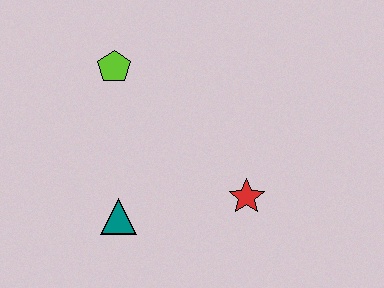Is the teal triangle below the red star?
Yes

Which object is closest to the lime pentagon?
The teal triangle is closest to the lime pentagon.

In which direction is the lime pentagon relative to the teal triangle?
The lime pentagon is above the teal triangle.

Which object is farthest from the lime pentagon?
The red star is farthest from the lime pentagon.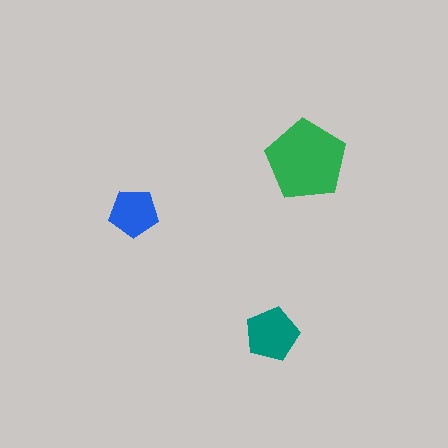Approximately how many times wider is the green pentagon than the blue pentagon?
About 1.5 times wider.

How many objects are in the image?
There are 3 objects in the image.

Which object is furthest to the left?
The blue pentagon is leftmost.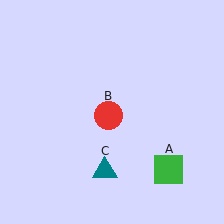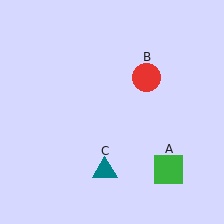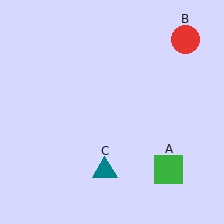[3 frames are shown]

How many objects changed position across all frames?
1 object changed position: red circle (object B).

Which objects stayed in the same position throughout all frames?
Green square (object A) and teal triangle (object C) remained stationary.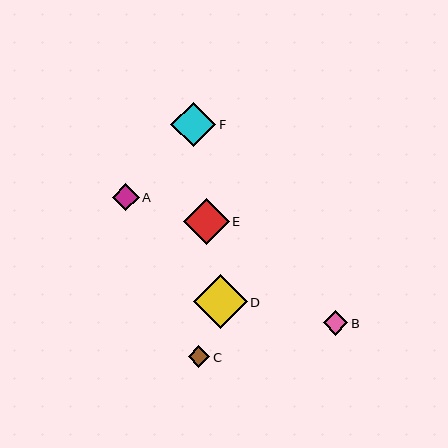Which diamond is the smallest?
Diamond C is the smallest with a size of approximately 22 pixels.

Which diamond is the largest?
Diamond D is the largest with a size of approximately 54 pixels.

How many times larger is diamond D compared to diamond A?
Diamond D is approximately 2.0 times the size of diamond A.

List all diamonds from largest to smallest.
From largest to smallest: D, E, F, A, B, C.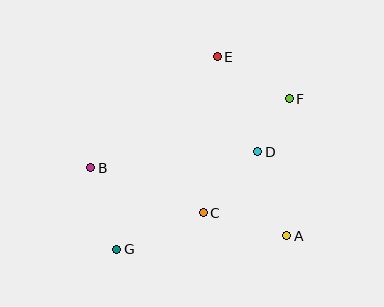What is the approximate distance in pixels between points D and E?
The distance between D and E is approximately 103 pixels.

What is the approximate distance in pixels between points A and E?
The distance between A and E is approximately 192 pixels.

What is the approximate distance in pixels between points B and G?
The distance between B and G is approximately 85 pixels.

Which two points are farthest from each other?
Points F and G are farthest from each other.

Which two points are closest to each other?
Points D and F are closest to each other.